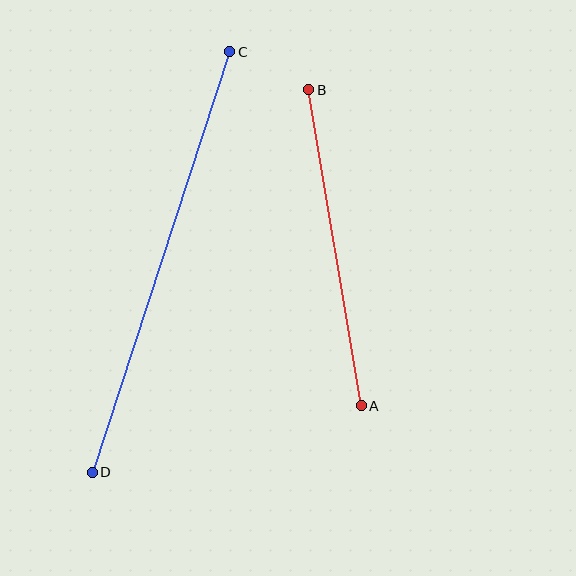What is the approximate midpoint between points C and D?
The midpoint is at approximately (161, 262) pixels.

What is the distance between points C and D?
The distance is approximately 443 pixels.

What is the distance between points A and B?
The distance is approximately 321 pixels.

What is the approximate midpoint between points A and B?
The midpoint is at approximately (335, 248) pixels.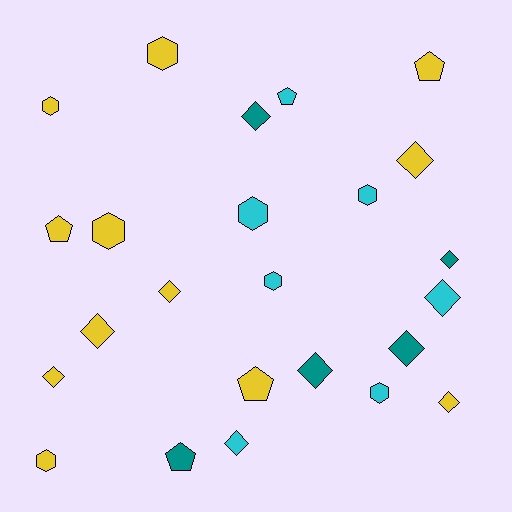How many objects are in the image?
There are 24 objects.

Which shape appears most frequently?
Diamond, with 11 objects.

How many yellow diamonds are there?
There are 5 yellow diamonds.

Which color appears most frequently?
Yellow, with 12 objects.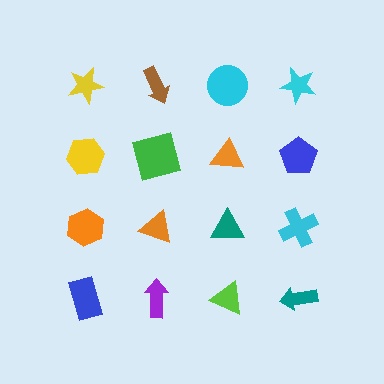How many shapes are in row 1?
4 shapes.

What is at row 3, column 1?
An orange hexagon.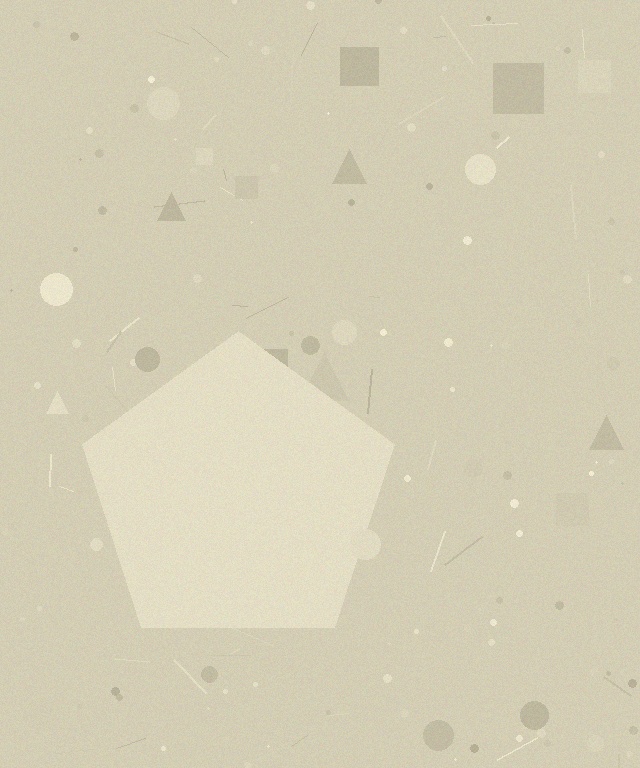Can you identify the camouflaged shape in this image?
The camouflaged shape is a pentagon.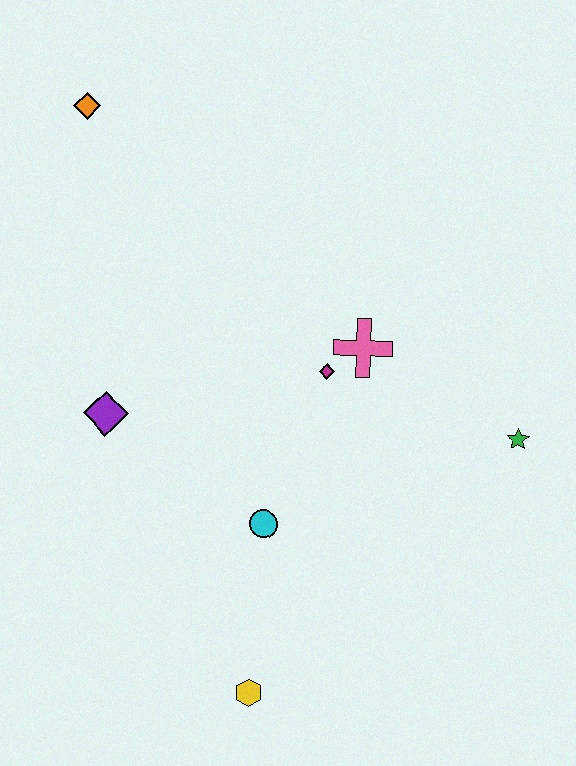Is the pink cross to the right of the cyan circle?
Yes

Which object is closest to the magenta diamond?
The pink cross is closest to the magenta diamond.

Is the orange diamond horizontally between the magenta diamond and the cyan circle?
No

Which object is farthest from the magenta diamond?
The orange diamond is farthest from the magenta diamond.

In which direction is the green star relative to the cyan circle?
The green star is to the right of the cyan circle.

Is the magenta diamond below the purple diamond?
No